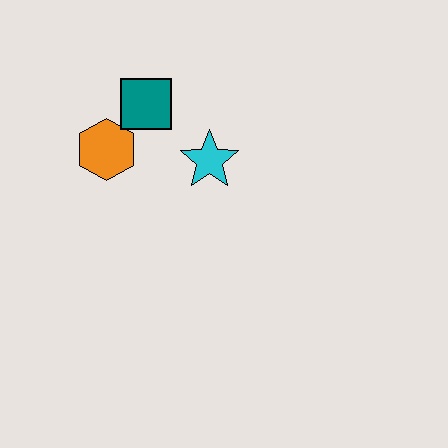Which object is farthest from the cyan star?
The orange hexagon is farthest from the cyan star.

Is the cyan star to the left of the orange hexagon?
No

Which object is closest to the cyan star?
The teal square is closest to the cyan star.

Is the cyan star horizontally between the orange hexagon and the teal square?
No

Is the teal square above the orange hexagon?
Yes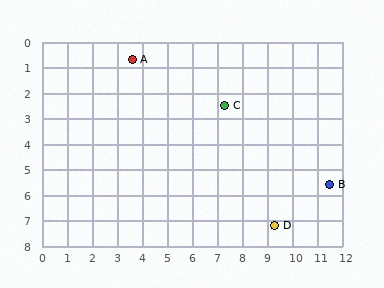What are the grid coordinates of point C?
Point C is at approximately (7.3, 2.5).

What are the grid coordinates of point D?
Point D is at approximately (9.3, 7.2).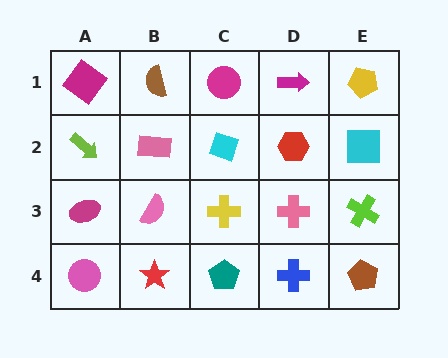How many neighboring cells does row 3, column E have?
3.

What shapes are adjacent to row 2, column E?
A yellow pentagon (row 1, column E), a lime cross (row 3, column E), a red hexagon (row 2, column D).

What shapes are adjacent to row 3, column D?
A red hexagon (row 2, column D), a blue cross (row 4, column D), a yellow cross (row 3, column C), a lime cross (row 3, column E).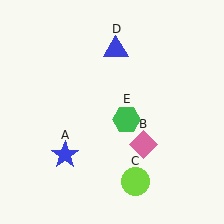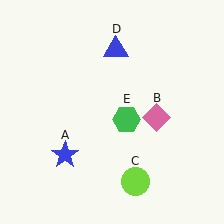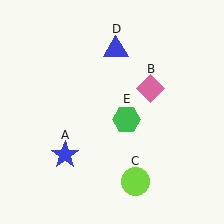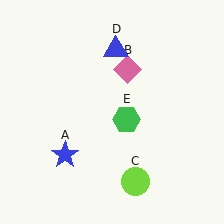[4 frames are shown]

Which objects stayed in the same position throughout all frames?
Blue star (object A) and lime circle (object C) and blue triangle (object D) and green hexagon (object E) remained stationary.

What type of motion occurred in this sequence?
The pink diamond (object B) rotated counterclockwise around the center of the scene.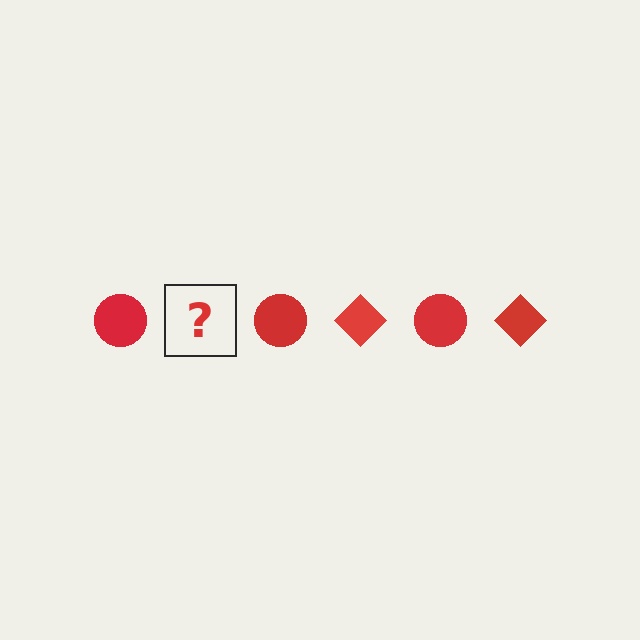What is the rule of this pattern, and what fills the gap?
The rule is that the pattern cycles through circle, diamond shapes in red. The gap should be filled with a red diamond.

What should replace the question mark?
The question mark should be replaced with a red diamond.